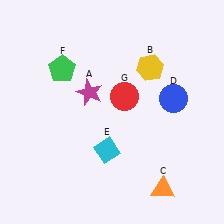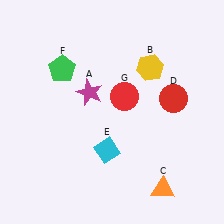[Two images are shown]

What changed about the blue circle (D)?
In Image 1, D is blue. In Image 2, it changed to red.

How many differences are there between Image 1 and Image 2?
There is 1 difference between the two images.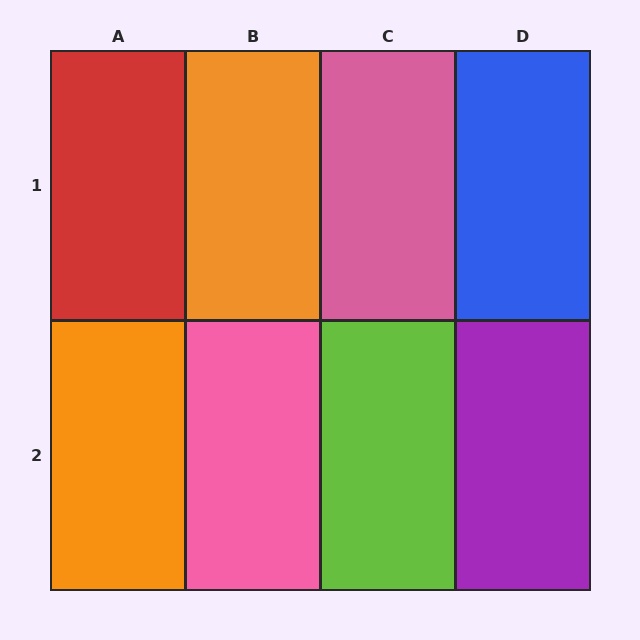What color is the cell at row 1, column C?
Pink.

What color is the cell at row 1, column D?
Blue.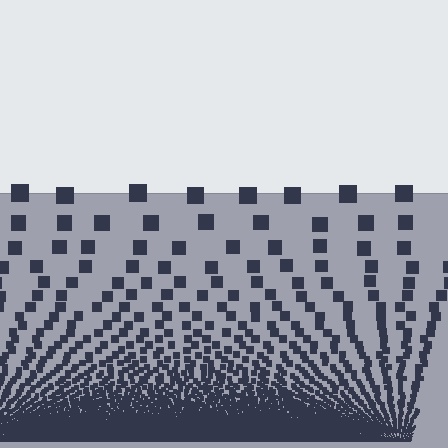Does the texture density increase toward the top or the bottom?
Density increases toward the bottom.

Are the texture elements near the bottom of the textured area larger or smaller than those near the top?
Smaller. The gradient is inverted — elements near the bottom are smaller and denser.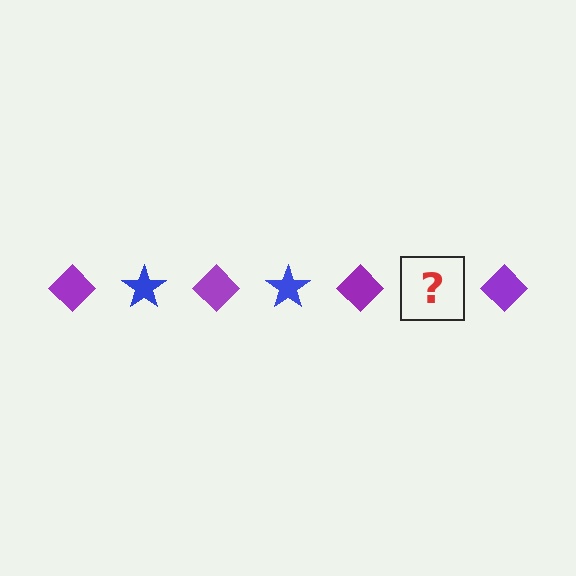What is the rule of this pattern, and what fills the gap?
The rule is that the pattern alternates between purple diamond and blue star. The gap should be filled with a blue star.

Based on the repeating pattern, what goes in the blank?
The blank should be a blue star.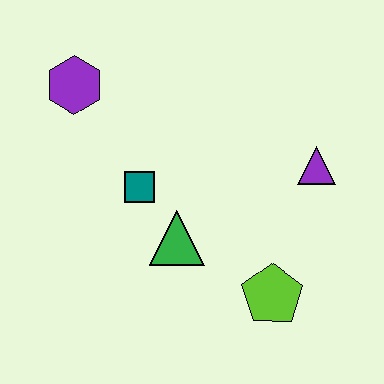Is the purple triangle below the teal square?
No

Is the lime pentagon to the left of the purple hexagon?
No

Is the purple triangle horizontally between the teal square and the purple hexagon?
No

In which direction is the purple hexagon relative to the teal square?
The purple hexagon is above the teal square.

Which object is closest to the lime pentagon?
The green triangle is closest to the lime pentagon.